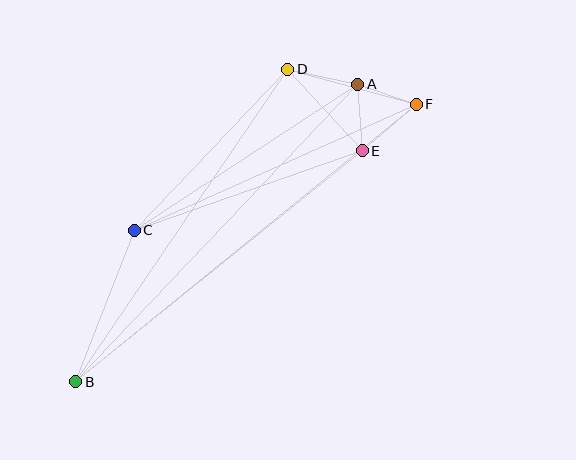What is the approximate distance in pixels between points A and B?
The distance between A and B is approximately 409 pixels.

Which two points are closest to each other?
Points A and F are closest to each other.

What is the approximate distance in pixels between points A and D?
The distance between A and D is approximately 72 pixels.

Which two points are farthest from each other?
Points B and F are farthest from each other.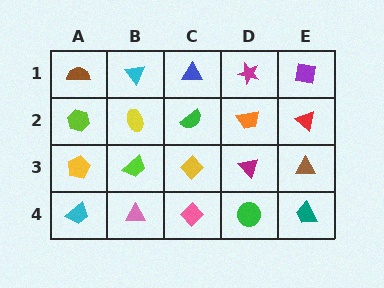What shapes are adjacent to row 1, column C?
A green semicircle (row 2, column C), a cyan triangle (row 1, column B), a magenta star (row 1, column D).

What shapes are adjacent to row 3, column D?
An orange trapezoid (row 2, column D), a green circle (row 4, column D), a yellow diamond (row 3, column C), a brown triangle (row 3, column E).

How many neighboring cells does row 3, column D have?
4.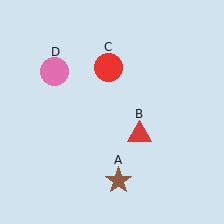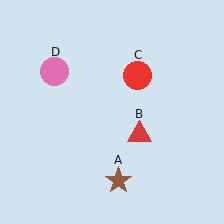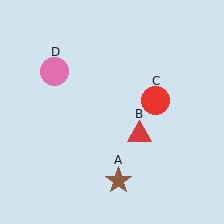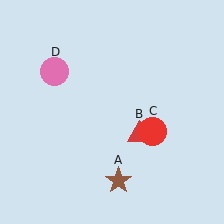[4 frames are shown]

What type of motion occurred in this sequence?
The red circle (object C) rotated clockwise around the center of the scene.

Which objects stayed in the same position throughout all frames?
Brown star (object A) and red triangle (object B) and pink circle (object D) remained stationary.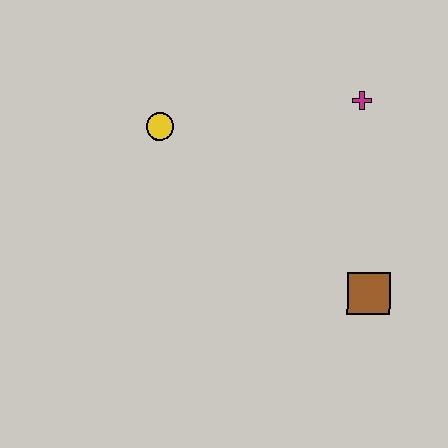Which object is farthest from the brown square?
The yellow circle is farthest from the brown square.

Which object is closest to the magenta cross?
The brown square is closest to the magenta cross.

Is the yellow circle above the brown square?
Yes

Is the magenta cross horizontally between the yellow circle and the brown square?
Yes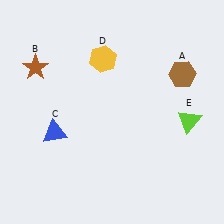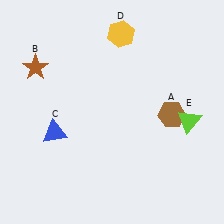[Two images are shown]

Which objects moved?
The objects that moved are: the brown hexagon (A), the yellow hexagon (D).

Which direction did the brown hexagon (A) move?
The brown hexagon (A) moved down.